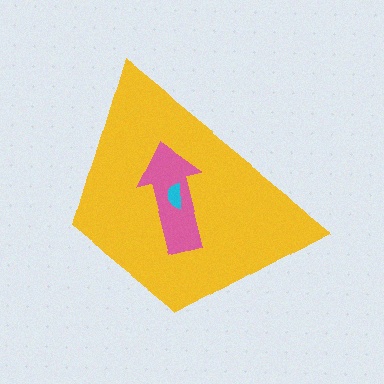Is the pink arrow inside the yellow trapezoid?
Yes.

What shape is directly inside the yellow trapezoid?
The pink arrow.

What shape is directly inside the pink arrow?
The cyan semicircle.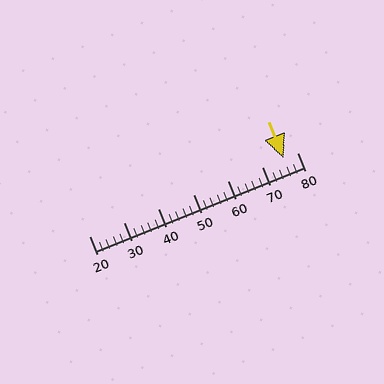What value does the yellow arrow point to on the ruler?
The yellow arrow points to approximately 76.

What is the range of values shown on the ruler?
The ruler shows values from 20 to 80.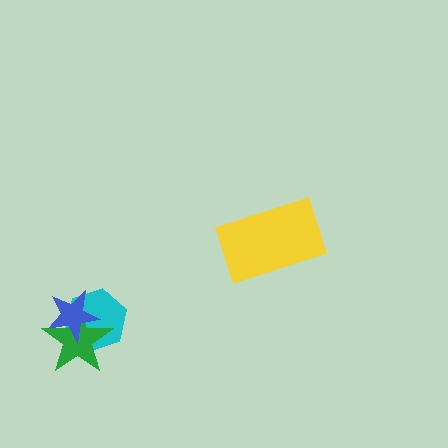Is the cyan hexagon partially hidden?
Yes, it is partially covered by another shape.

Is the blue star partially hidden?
No, no other shape covers it.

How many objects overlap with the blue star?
2 objects overlap with the blue star.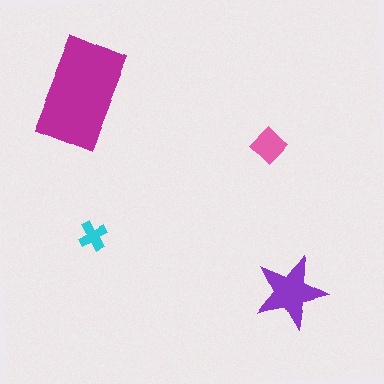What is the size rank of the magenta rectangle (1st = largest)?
1st.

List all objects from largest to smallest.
The magenta rectangle, the purple star, the pink diamond, the cyan cross.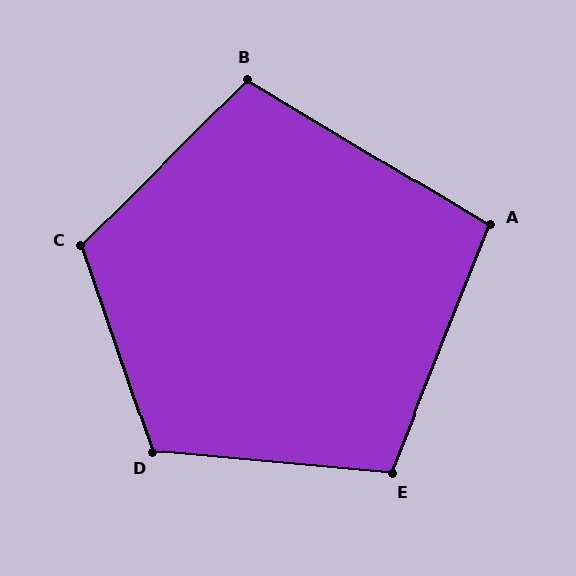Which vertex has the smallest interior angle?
A, at approximately 99 degrees.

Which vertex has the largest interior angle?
C, at approximately 115 degrees.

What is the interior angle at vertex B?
Approximately 105 degrees (obtuse).